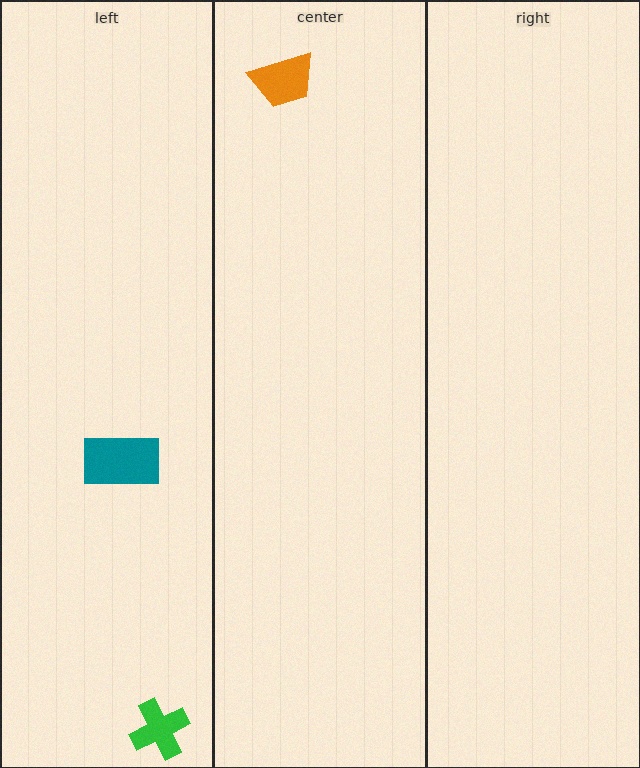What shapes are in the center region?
The orange trapezoid.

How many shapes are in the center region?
1.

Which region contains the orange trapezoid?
The center region.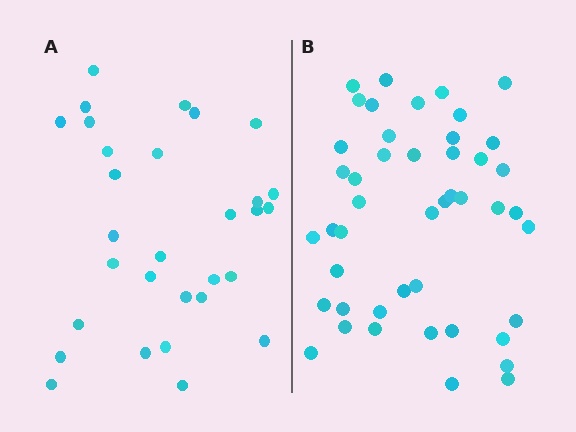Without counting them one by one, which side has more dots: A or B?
Region B (the right region) has more dots.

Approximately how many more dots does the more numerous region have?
Region B has approximately 15 more dots than region A.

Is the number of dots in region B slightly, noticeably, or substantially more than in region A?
Region B has substantially more. The ratio is roughly 1.5 to 1.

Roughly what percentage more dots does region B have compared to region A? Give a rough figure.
About 55% more.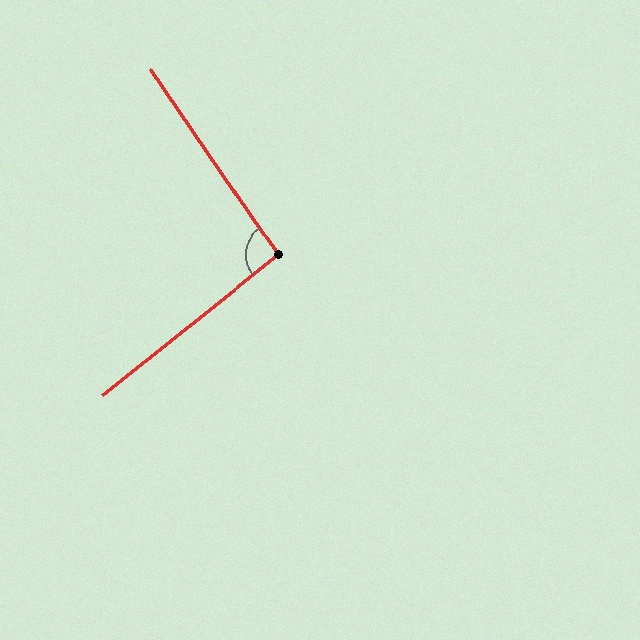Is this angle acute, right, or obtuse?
It is approximately a right angle.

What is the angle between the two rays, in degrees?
Approximately 94 degrees.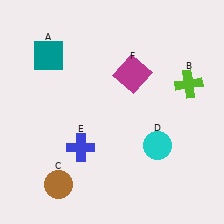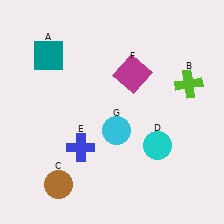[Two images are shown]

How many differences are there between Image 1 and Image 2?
There is 1 difference between the two images.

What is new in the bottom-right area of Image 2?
A cyan circle (G) was added in the bottom-right area of Image 2.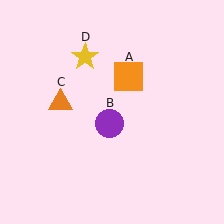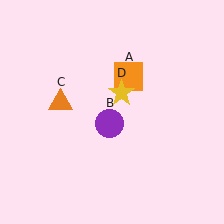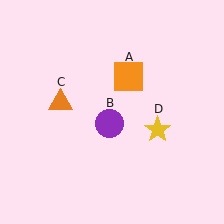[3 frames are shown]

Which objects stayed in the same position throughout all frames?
Orange square (object A) and purple circle (object B) and orange triangle (object C) remained stationary.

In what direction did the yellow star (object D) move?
The yellow star (object D) moved down and to the right.